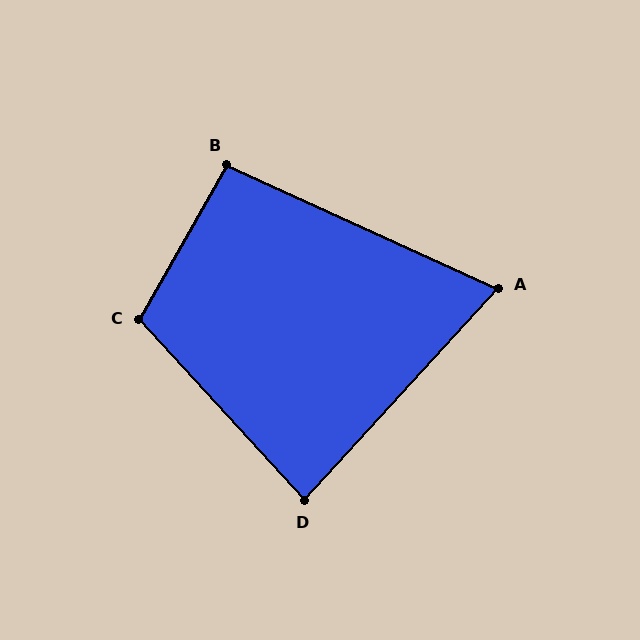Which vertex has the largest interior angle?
C, at approximately 108 degrees.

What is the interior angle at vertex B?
Approximately 95 degrees (obtuse).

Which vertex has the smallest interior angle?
A, at approximately 72 degrees.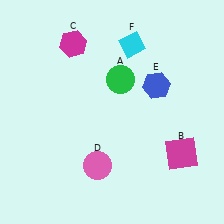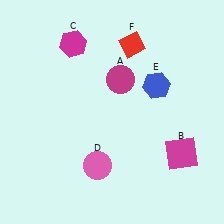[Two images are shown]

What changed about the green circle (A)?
In Image 1, A is green. In Image 2, it changed to magenta.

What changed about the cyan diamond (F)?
In Image 1, F is cyan. In Image 2, it changed to red.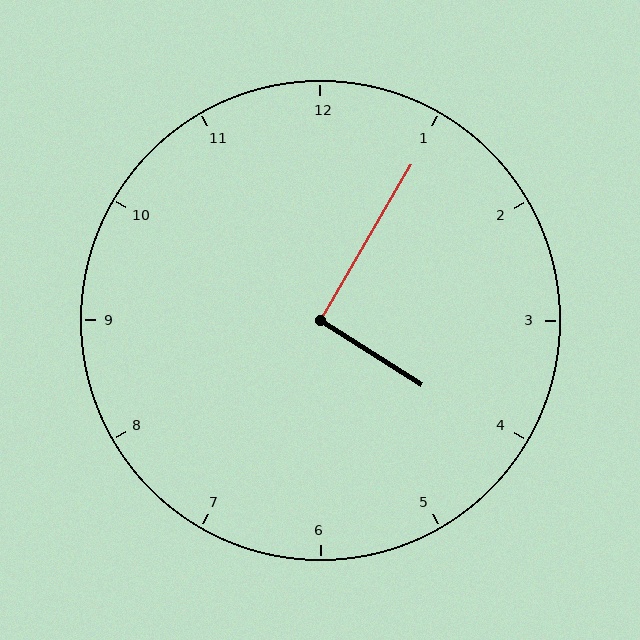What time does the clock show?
4:05.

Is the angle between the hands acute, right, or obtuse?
It is right.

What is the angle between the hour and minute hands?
Approximately 92 degrees.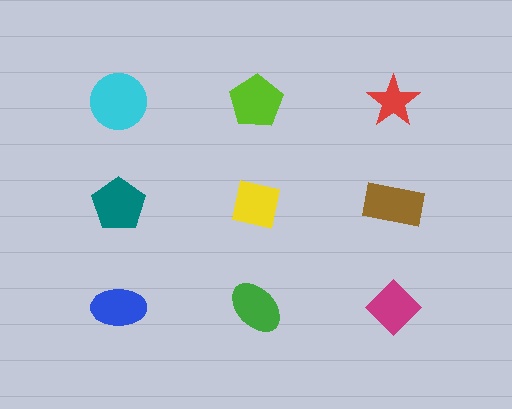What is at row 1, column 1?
A cyan circle.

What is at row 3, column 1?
A blue ellipse.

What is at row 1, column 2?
A lime pentagon.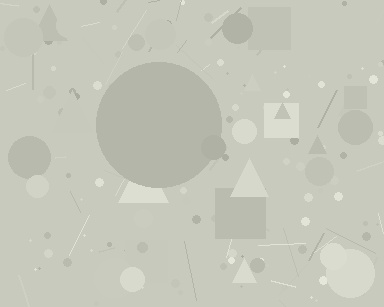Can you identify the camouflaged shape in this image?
The camouflaged shape is a circle.